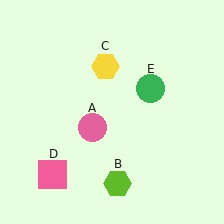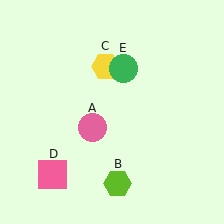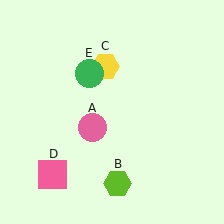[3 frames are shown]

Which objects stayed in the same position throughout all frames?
Pink circle (object A) and lime hexagon (object B) and yellow hexagon (object C) and pink square (object D) remained stationary.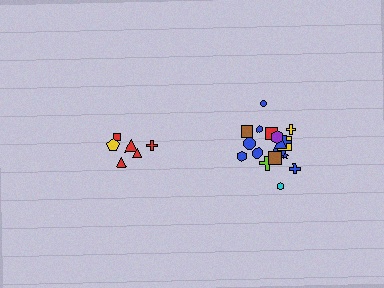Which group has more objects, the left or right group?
The right group.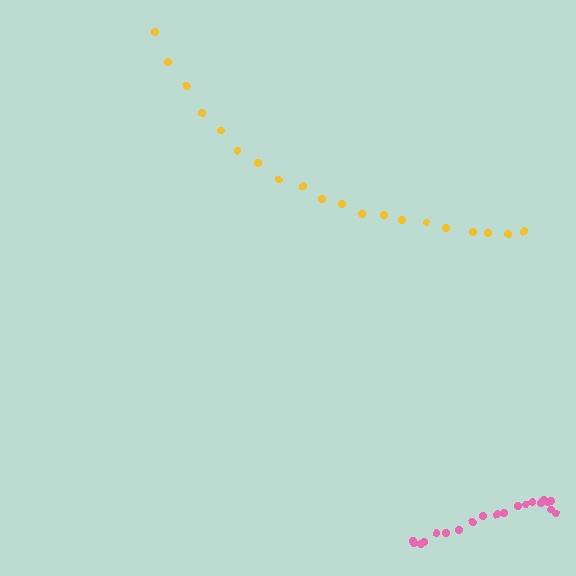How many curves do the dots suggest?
There are 2 distinct paths.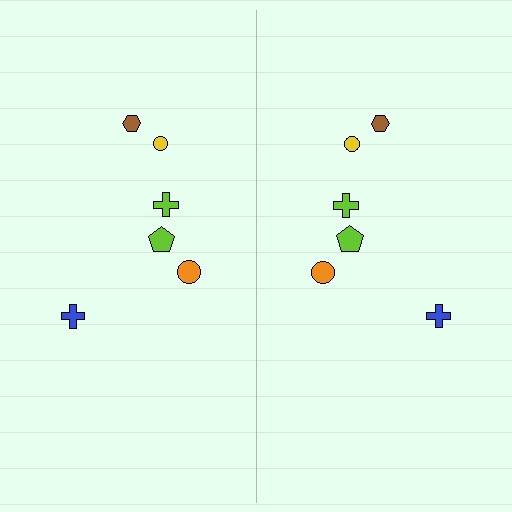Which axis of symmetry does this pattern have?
The pattern has a vertical axis of symmetry running through the center of the image.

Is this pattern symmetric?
Yes, this pattern has bilateral (reflection) symmetry.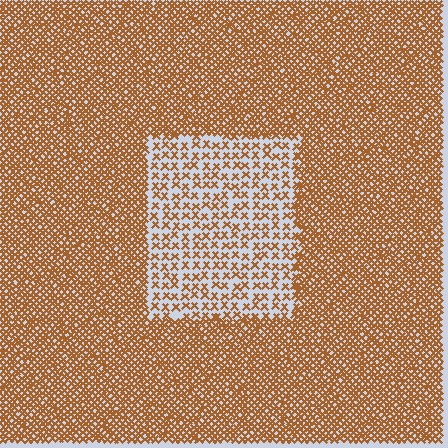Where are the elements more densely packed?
The elements are more densely packed outside the rectangle boundary.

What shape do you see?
I see a rectangle.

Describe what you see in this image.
The image contains small brown elements arranged at two different densities. A rectangle-shaped region is visible where the elements are less densely packed than the surrounding area.